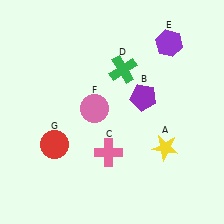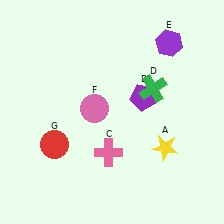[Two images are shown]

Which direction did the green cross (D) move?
The green cross (D) moved right.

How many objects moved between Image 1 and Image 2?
1 object moved between the two images.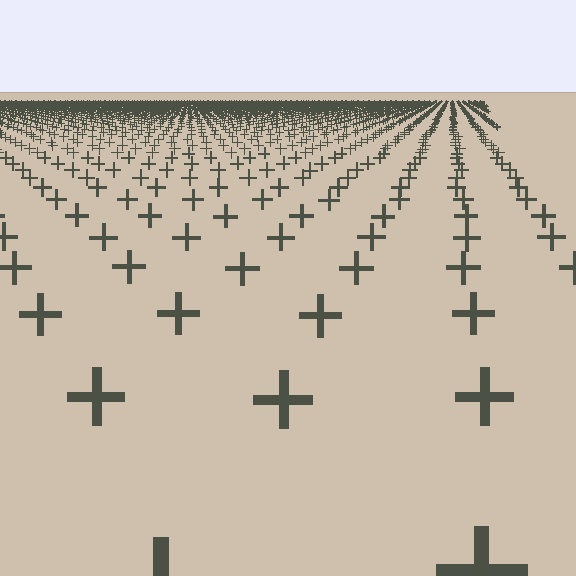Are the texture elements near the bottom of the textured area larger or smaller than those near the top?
Larger. Near the bottom, elements are closer to the viewer and appear at a bigger on-screen size.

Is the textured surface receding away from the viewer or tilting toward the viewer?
The surface is receding away from the viewer. Texture elements get smaller and denser toward the top.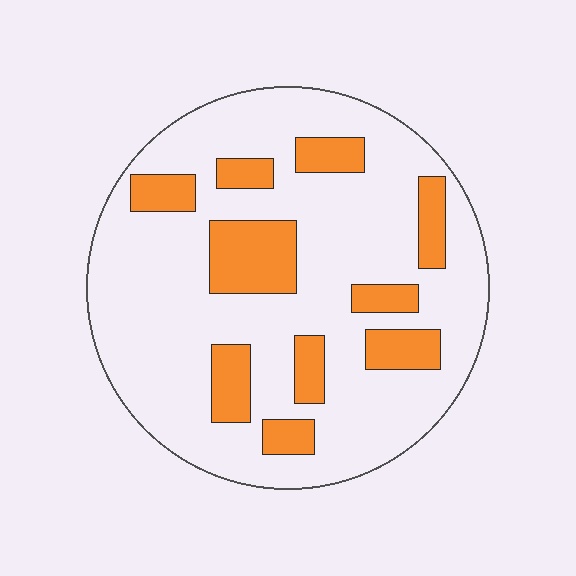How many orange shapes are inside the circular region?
10.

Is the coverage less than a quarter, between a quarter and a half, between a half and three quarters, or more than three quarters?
Less than a quarter.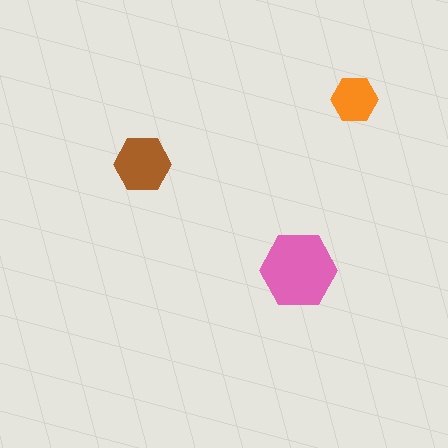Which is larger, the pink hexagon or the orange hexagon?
The pink one.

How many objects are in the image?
There are 3 objects in the image.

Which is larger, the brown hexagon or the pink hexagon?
The pink one.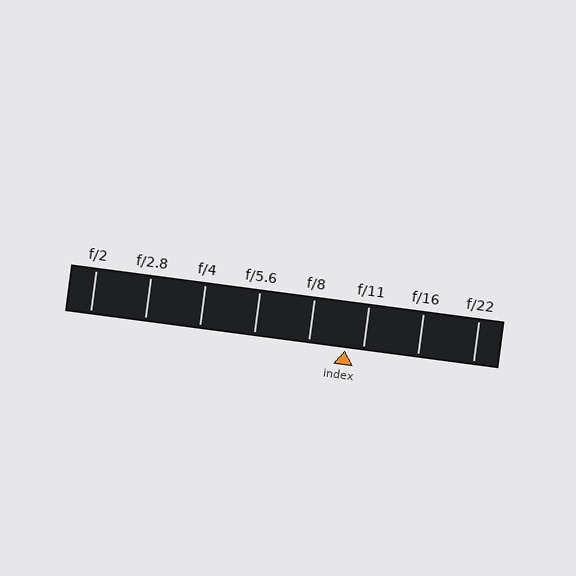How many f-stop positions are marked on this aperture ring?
There are 8 f-stop positions marked.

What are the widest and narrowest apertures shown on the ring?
The widest aperture shown is f/2 and the narrowest is f/22.